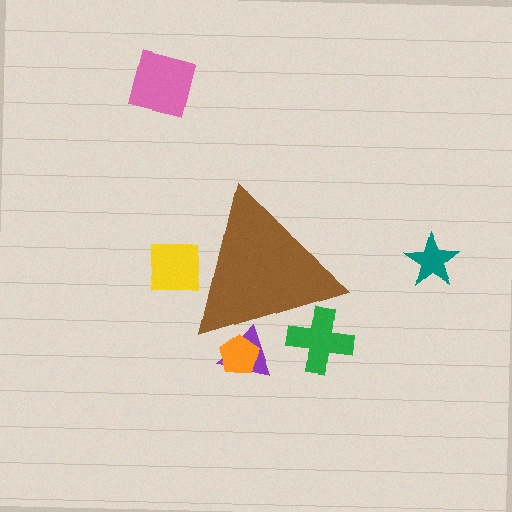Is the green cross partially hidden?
Yes, the green cross is partially hidden behind the brown triangle.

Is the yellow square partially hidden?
Yes, the yellow square is partially hidden behind the brown triangle.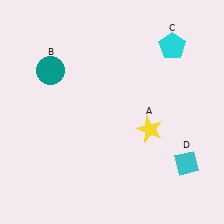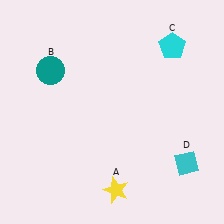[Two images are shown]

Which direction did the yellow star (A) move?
The yellow star (A) moved down.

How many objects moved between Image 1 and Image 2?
1 object moved between the two images.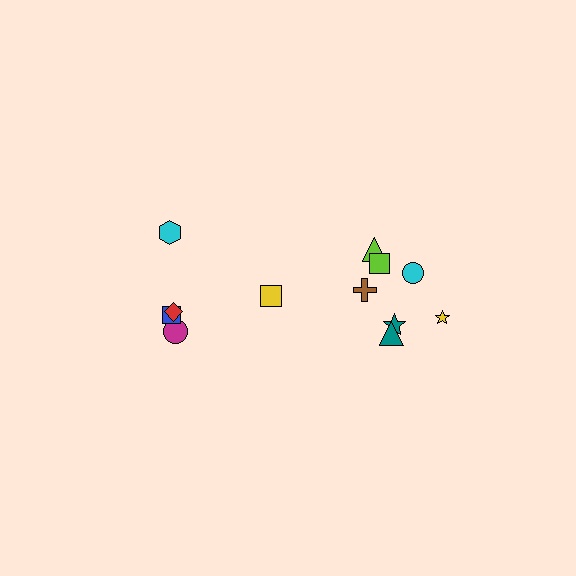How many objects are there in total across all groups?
There are 12 objects.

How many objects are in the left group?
There are 5 objects.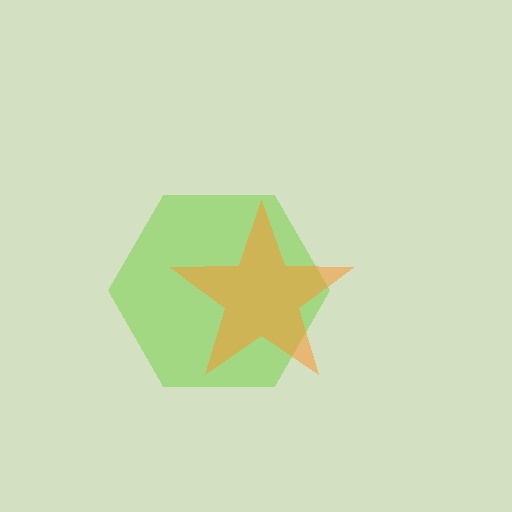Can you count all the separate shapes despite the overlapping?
Yes, there are 2 separate shapes.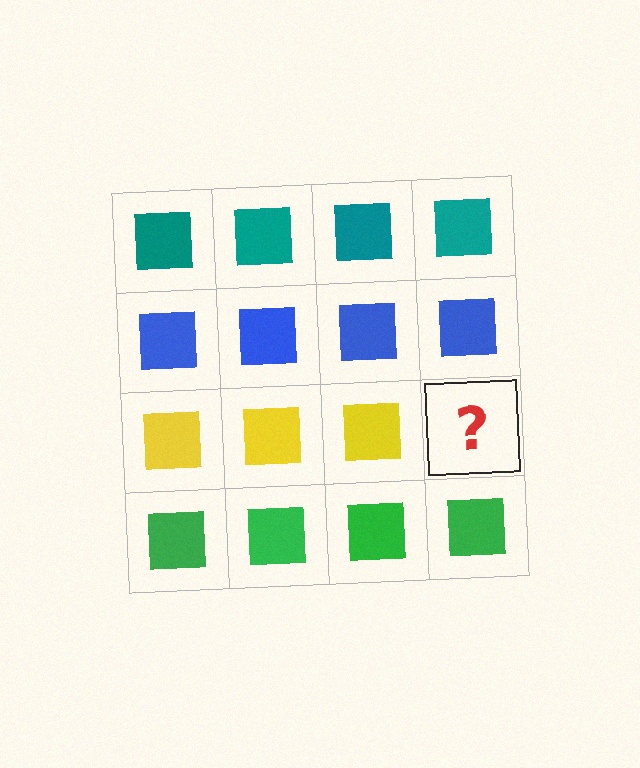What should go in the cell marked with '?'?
The missing cell should contain a yellow square.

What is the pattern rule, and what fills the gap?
The rule is that each row has a consistent color. The gap should be filled with a yellow square.